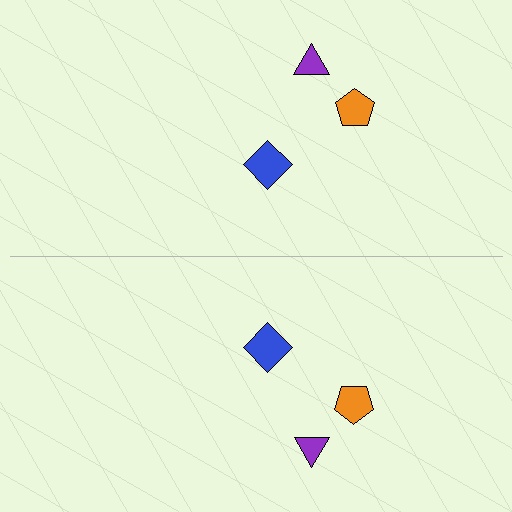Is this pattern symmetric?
Yes, this pattern has bilateral (reflection) symmetry.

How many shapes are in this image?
There are 6 shapes in this image.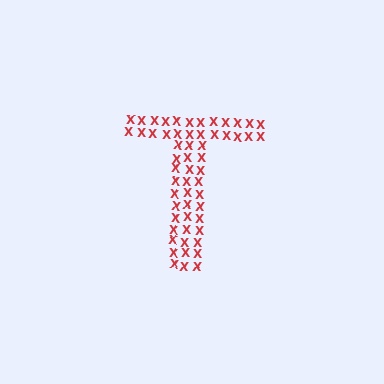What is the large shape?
The large shape is the letter T.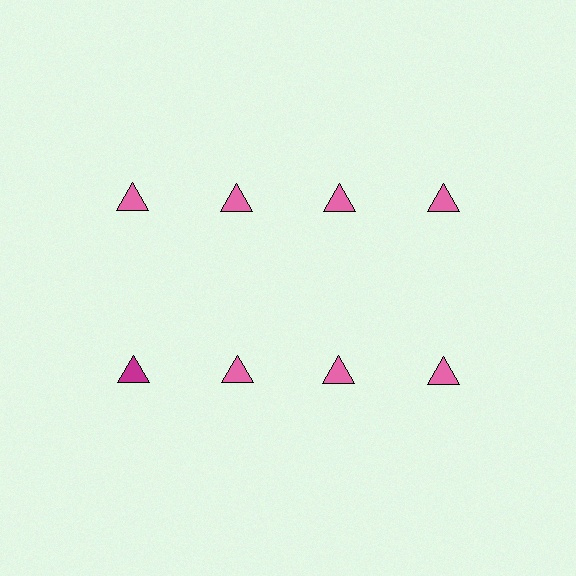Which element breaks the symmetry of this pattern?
The magenta triangle in the second row, leftmost column breaks the symmetry. All other shapes are pink triangles.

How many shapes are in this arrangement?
There are 8 shapes arranged in a grid pattern.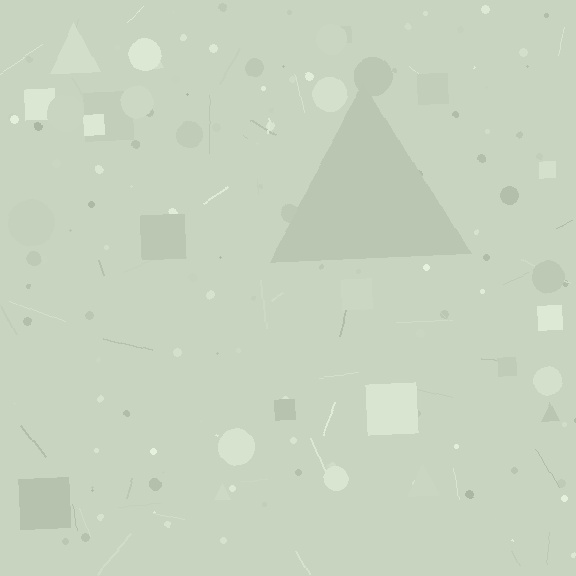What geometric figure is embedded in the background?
A triangle is embedded in the background.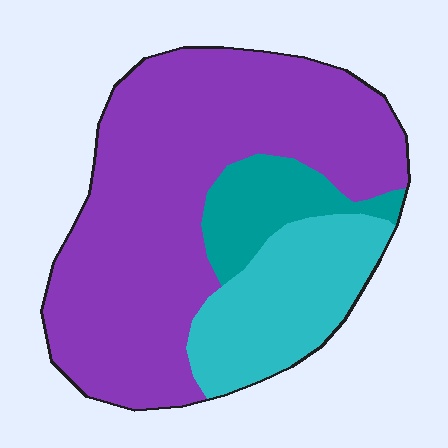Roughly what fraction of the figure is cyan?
Cyan takes up between a sixth and a third of the figure.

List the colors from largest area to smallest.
From largest to smallest: purple, cyan, teal.